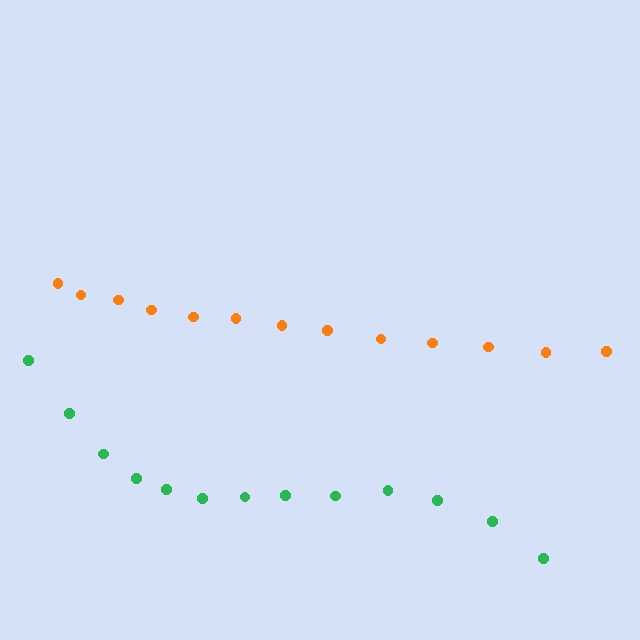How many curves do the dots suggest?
There are 2 distinct paths.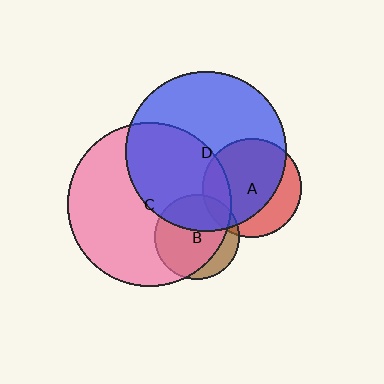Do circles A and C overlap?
Yes.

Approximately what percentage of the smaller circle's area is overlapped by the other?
Approximately 20%.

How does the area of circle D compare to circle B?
Approximately 3.6 times.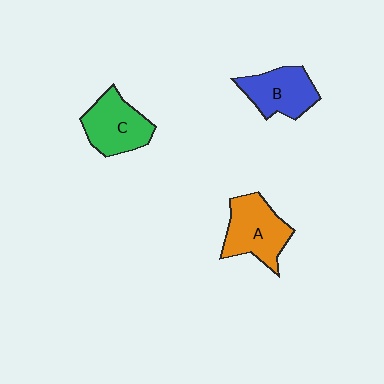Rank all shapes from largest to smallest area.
From largest to smallest: A (orange), C (green), B (blue).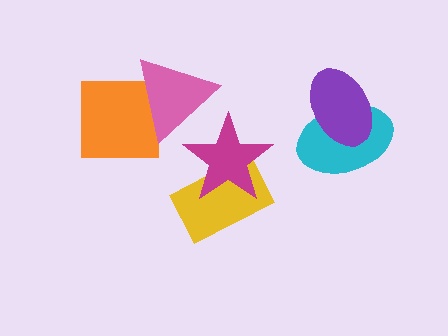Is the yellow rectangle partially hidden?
Yes, it is partially covered by another shape.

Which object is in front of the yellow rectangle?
The magenta star is in front of the yellow rectangle.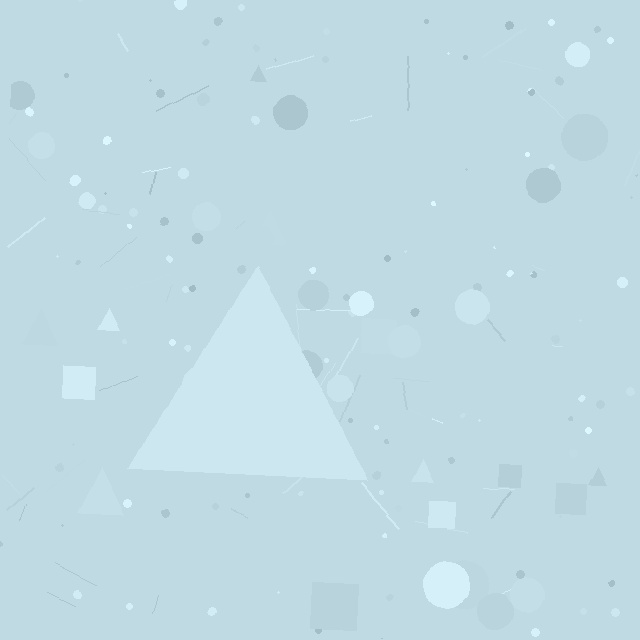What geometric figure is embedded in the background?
A triangle is embedded in the background.